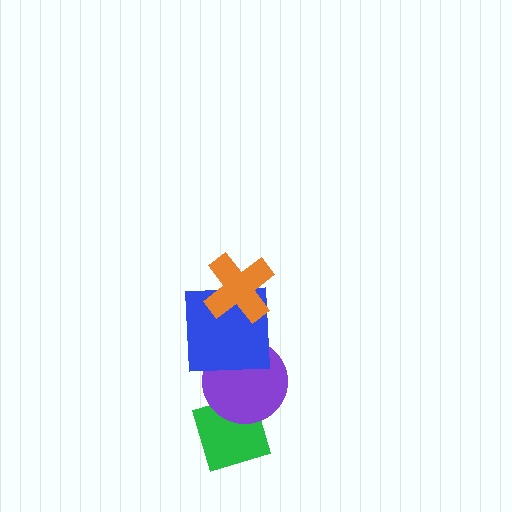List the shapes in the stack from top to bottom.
From top to bottom: the orange cross, the blue square, the purple circle, the green diamond.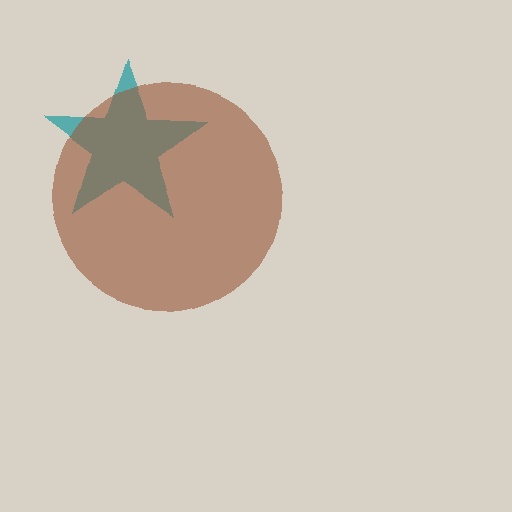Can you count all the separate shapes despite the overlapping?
Yes, there are 2 separate shapes.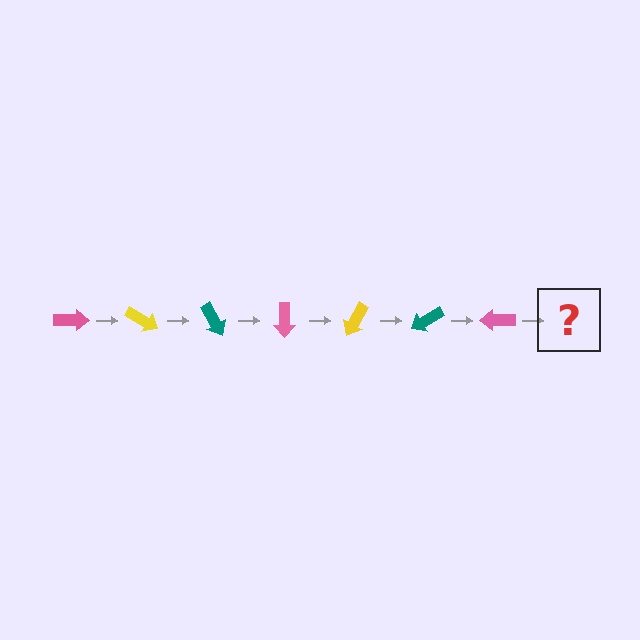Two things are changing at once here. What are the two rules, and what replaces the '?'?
The two rules are that it rotates 30 degrees each step and the color cycles through pink, yellow, and teal. The '?' should be a yellow arrow, rotated 210 degrees from the start.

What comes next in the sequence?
The next element should be a yellow arrow, rotated 210 degrees from the start.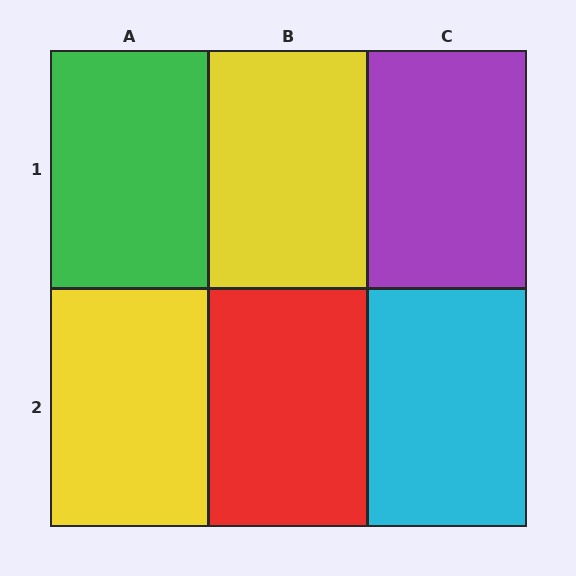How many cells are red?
1 cell is red.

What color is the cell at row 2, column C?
Cyan.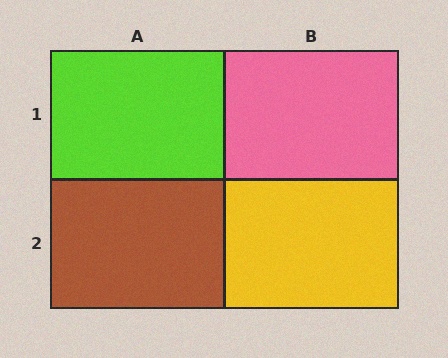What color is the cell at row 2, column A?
Brown.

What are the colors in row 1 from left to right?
Lime, pink.